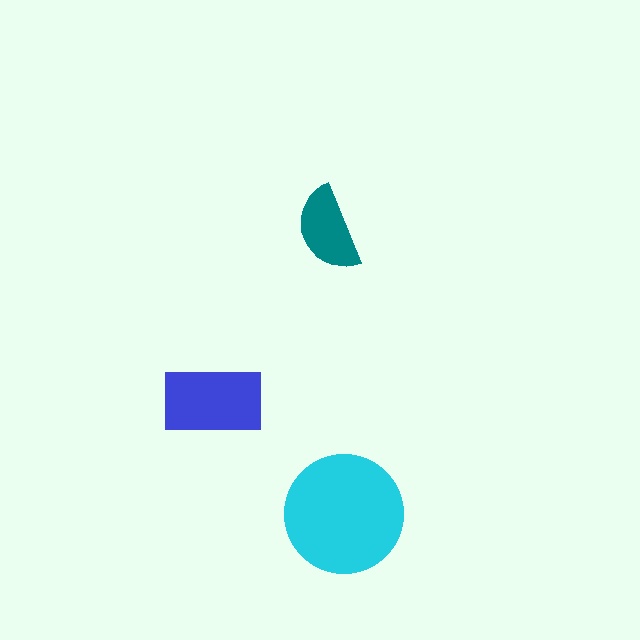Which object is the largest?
The cyan circle.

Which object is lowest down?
The cyan circle is bottommost.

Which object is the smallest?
The teal semicircle.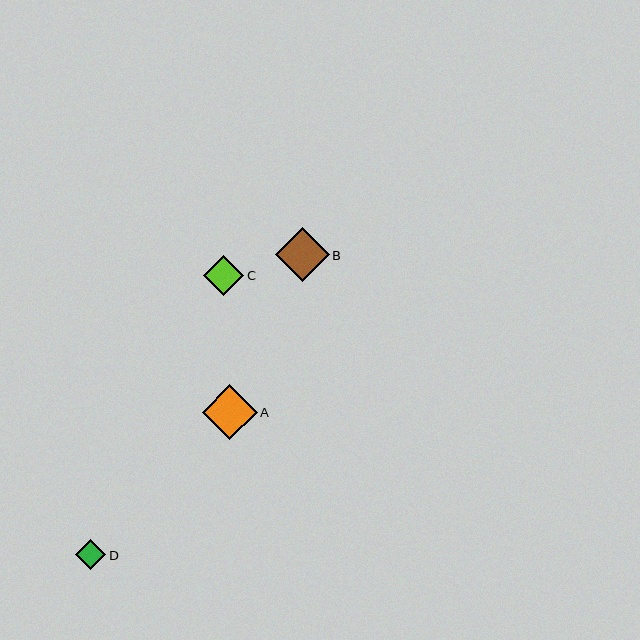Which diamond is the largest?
Diamond A is the largest with a size of approximately 55 pixels.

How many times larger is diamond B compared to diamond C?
Diamond B is approximately 1.4 times the size of diamond C.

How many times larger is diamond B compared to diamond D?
Diamond B is approximately 1.8 times the size of diamond D.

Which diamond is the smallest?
Diamond D is the smallest with a size of approximately 30 pixels.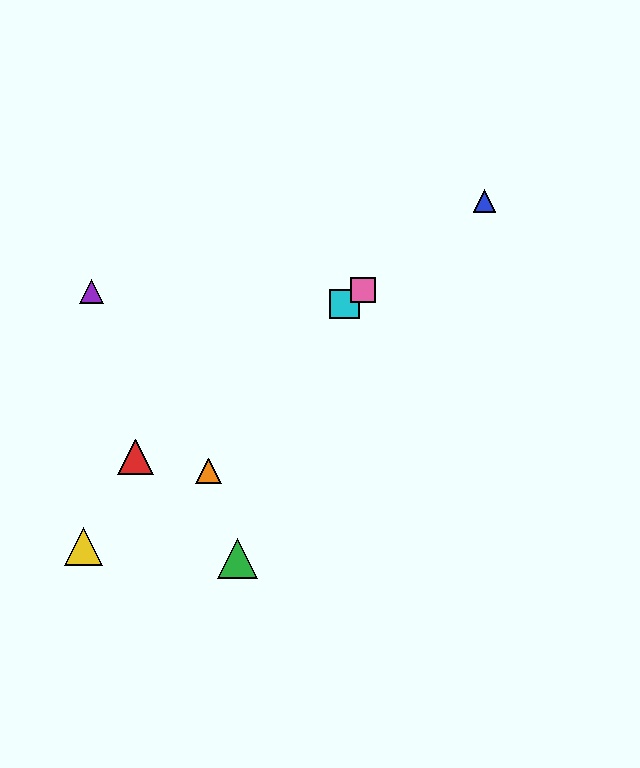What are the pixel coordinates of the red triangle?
The red triangle is at (136, 457).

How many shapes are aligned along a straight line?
4 shapes (the red triangle, the blue triangle, the cyan square, the pink square) are aligned along a straight line.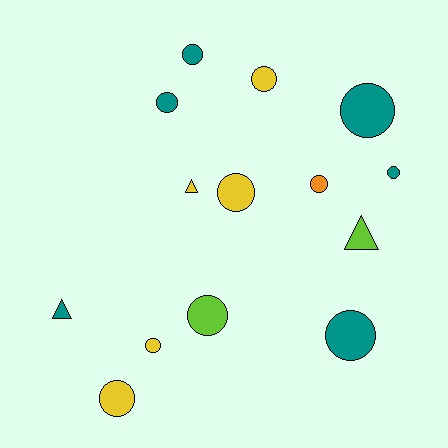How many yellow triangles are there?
There is 1 yellow triangle.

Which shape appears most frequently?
Circle, with 11 objects.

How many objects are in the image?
There are 14 objects.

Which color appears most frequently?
Teal, with 6 objects.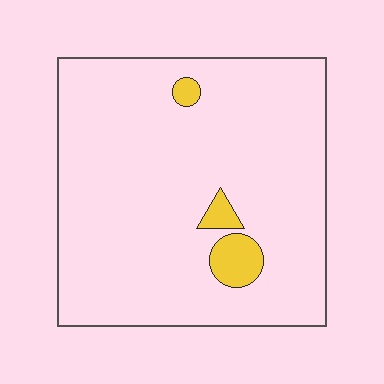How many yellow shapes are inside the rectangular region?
3.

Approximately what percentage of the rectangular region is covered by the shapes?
Approximately 5%.